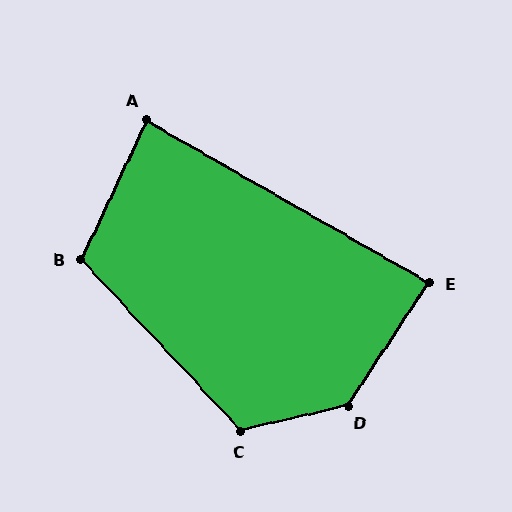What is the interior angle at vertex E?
Approximately 86 degrees (approximately right).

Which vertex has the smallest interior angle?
A, at approximately 85 degrees.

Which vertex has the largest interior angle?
D, at approximately 137 degrees.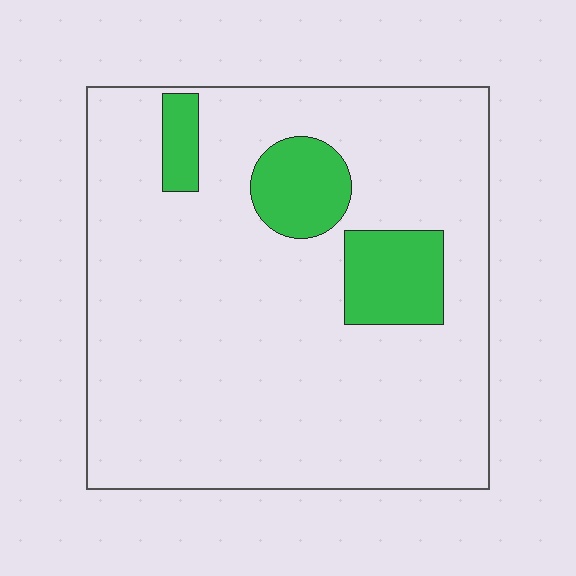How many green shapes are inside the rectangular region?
3.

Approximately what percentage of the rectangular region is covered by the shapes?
Approximately 15%.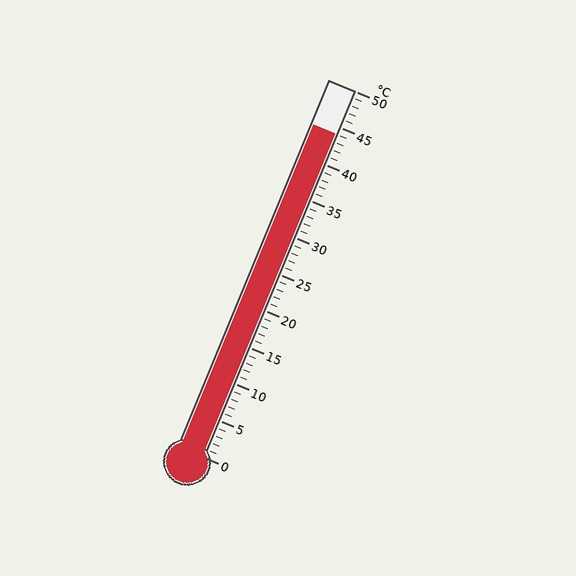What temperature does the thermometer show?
The thermometer shows approximately 44°C.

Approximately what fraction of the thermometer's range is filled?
The thermometer is filled to approximately 90% of its range.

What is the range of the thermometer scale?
The thermometer scale ranges from 0°C to 50°C.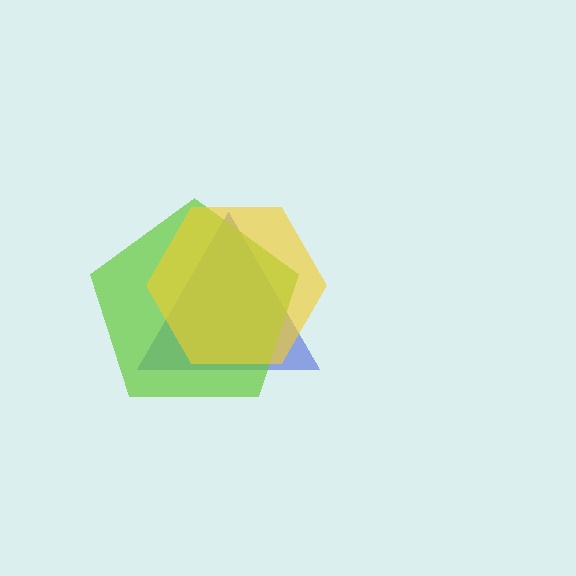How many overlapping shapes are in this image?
There are 3 overlapping shapes in the image.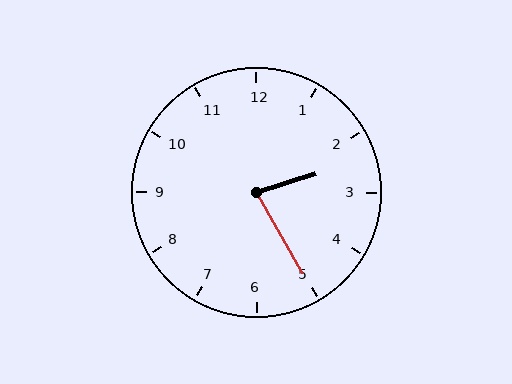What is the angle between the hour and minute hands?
Approximately 78 degrees.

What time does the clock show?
2:25.